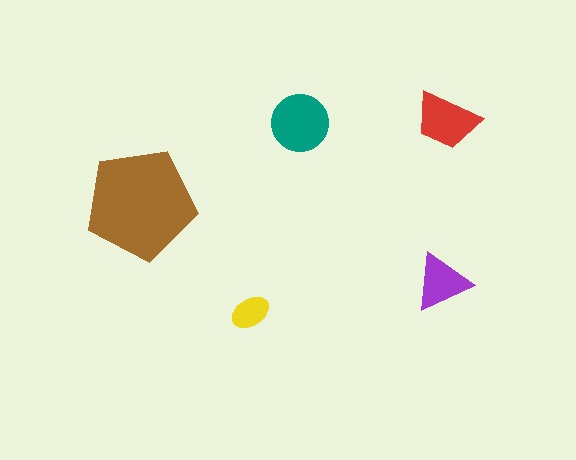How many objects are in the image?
There are 5 objects in the image.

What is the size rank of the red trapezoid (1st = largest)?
3rd.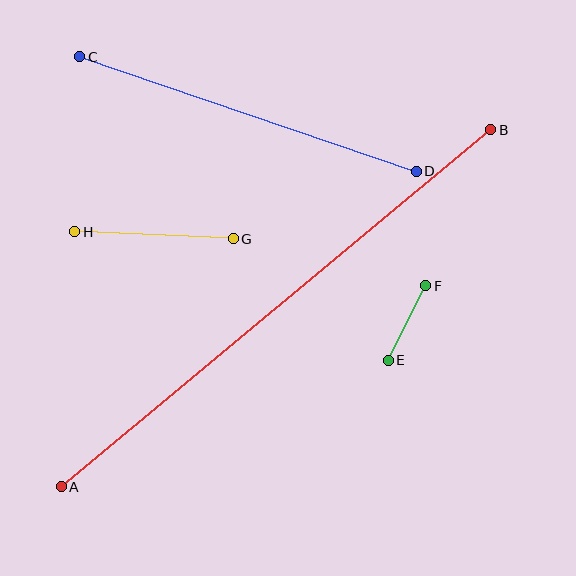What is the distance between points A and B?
The distance is approximately 559 pixels.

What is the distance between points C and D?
The distance is approximately 355 pixels.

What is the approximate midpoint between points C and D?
The midpoint is at approximately (248, 114) pixels.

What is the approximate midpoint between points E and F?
The midpoint is at approximately (407, 323) pixels.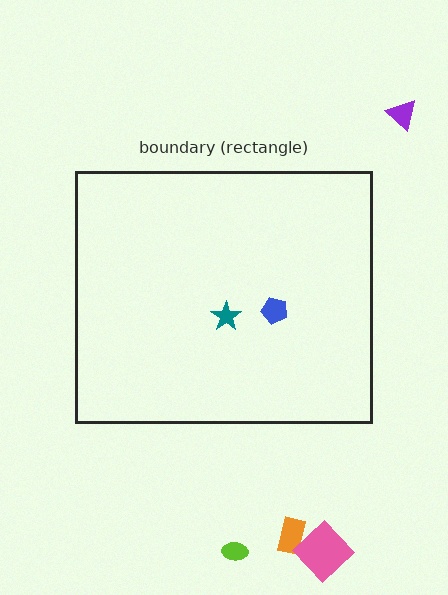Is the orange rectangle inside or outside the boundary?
Outside.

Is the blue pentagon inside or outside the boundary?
Inside.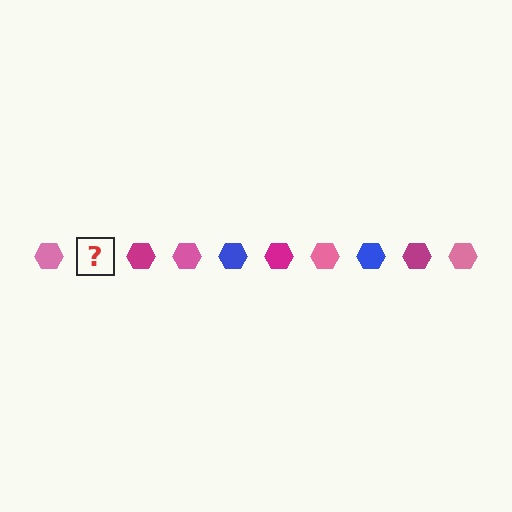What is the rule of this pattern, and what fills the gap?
The rule is that the pattern cycles through pink, blue, magenta hexagons. The gap should be filled with a blue hexagon.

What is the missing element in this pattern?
The missing element is a blue hexagon.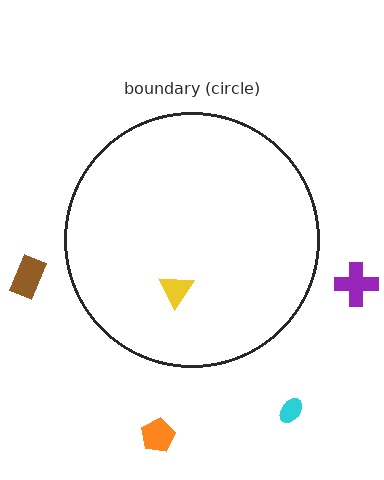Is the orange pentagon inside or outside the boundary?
Outside.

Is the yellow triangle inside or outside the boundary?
Inside.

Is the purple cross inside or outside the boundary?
Outside.